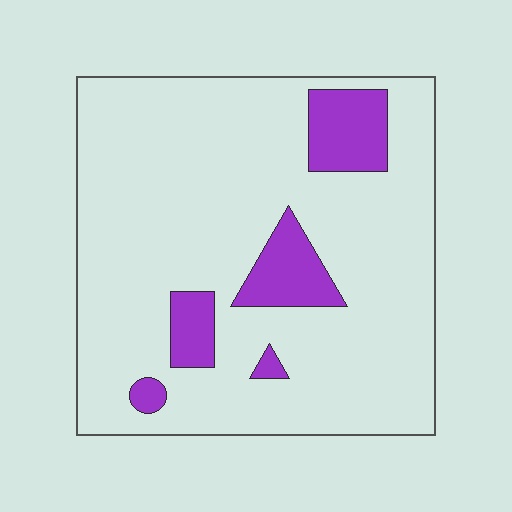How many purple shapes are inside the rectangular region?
5.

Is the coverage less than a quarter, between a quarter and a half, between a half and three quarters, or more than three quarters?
Less than a quarter.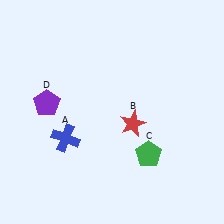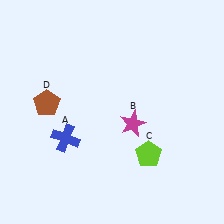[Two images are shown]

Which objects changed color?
B changed from red to magenta. C changed from green to lime. D changed from purple to brown.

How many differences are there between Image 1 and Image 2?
There are 3 differences between the two images.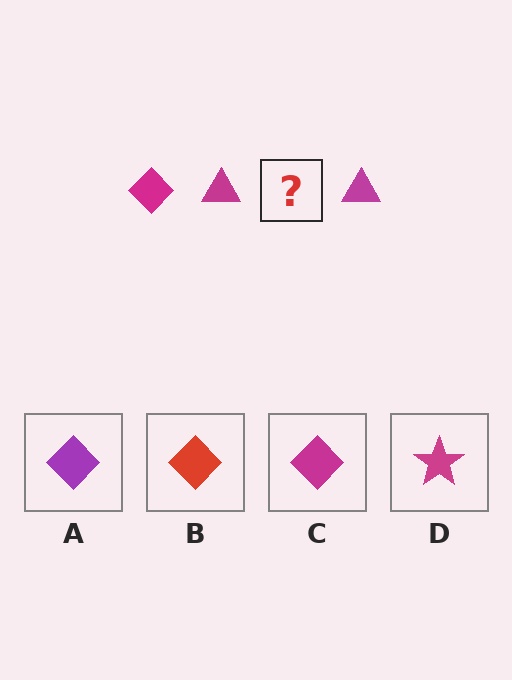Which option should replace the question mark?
Option C.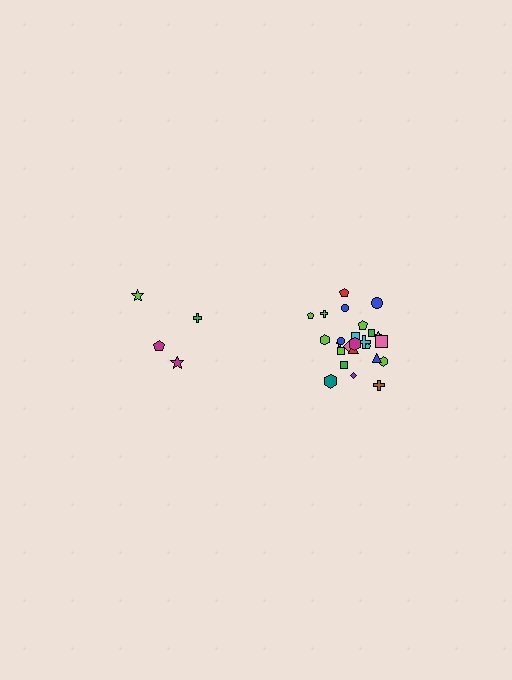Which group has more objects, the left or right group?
The right group.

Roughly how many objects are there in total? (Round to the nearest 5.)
Roughly 30 objects in total.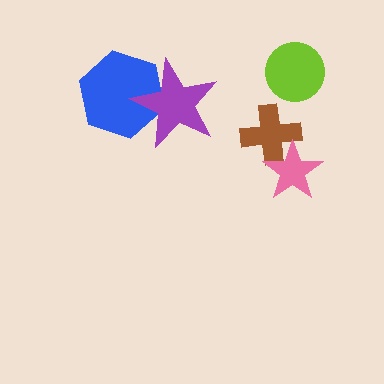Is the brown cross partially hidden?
Yes, it is partially covered by another shape.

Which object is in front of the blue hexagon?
The purple star is in front of the blue hexagon.